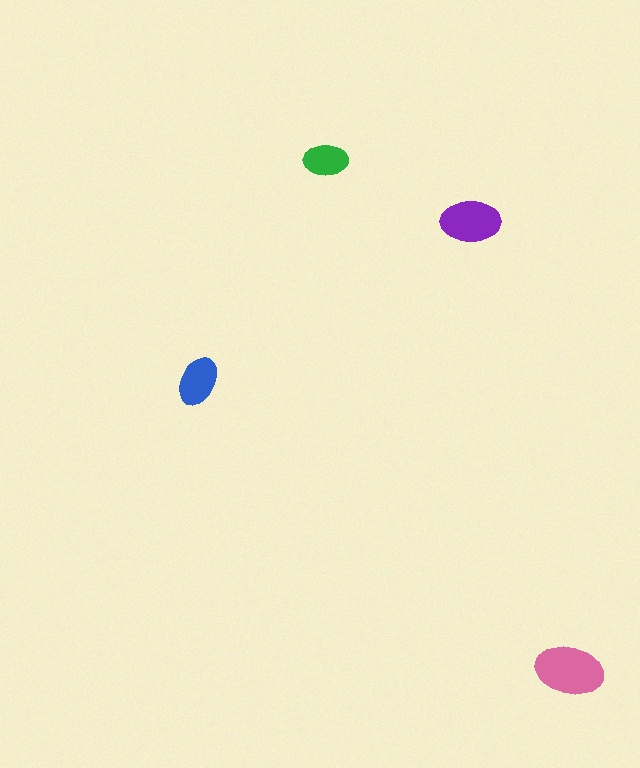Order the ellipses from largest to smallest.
the pink one, the purple one, the blue one, the green one.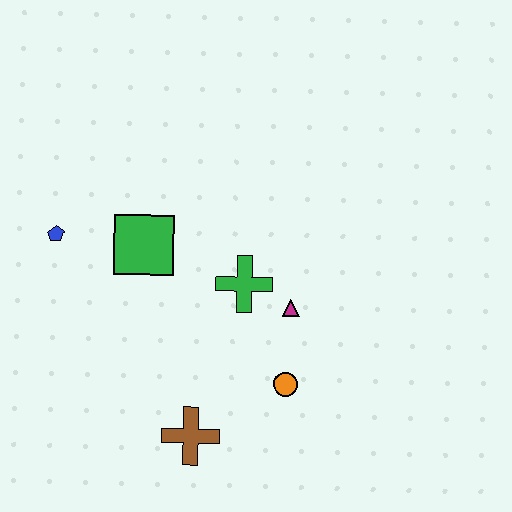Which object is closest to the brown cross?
The orange circle is closest to the brown cross.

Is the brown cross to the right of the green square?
Yes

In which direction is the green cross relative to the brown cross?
The green cross is above the brown cross.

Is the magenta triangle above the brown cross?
Yes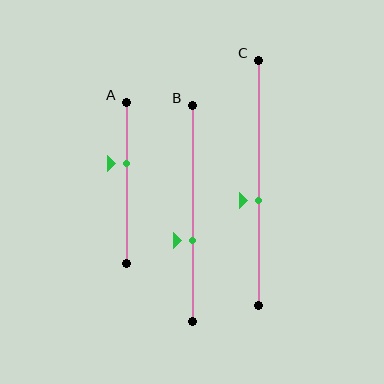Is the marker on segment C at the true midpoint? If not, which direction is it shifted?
No, the marker on segment C is shifted downward by about 7% of the segment length.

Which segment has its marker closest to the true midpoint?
Segment C has its marker closest to the true midpoint.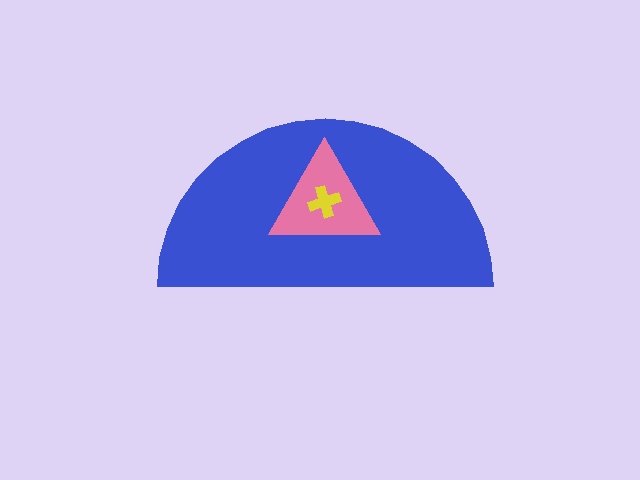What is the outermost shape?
The blue semicircle.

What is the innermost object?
The yellow cross.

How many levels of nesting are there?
3.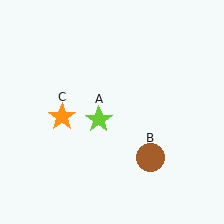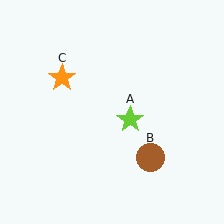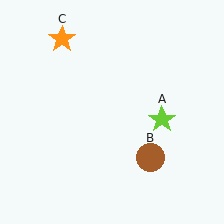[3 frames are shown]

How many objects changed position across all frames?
2 objects changed position: lime star (object A), orange star (object C).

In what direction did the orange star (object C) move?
The orange star (object C) moved up.